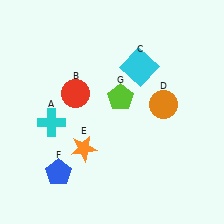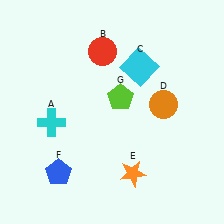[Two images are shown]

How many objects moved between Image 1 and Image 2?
2 objects moved between the two images.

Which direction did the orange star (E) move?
The orange star (E) moved right.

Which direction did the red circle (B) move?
The red circle (B) moved up.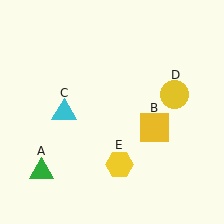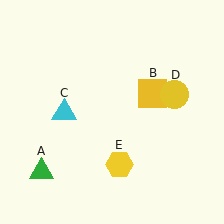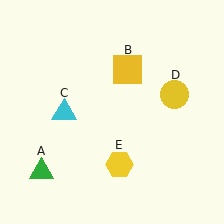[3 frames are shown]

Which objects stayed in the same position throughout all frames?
Green triangle (object A) and cyan triangle (object C) and yellow circle (object D) and yellow hexagon (object E) remained stationary.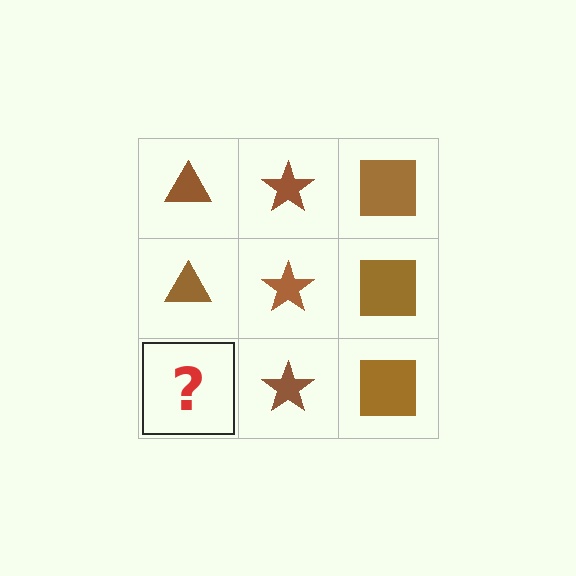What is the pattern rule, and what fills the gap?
The rule is that each column has a consistent shape. The gap should be filled with a brown triangle.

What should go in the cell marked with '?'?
The missing cell should contain a brown triangle.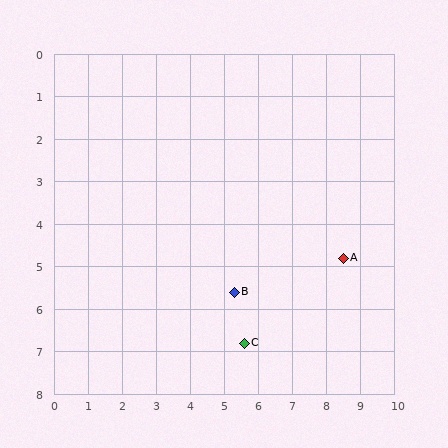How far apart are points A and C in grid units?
Points A and C are about 3.5 grid units apart.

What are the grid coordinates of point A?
Point A is at approximately (8.5, 4.8).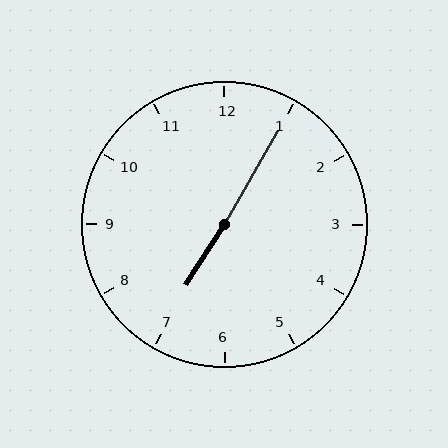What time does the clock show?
7:05.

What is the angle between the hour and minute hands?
Approximately 178 degrees.